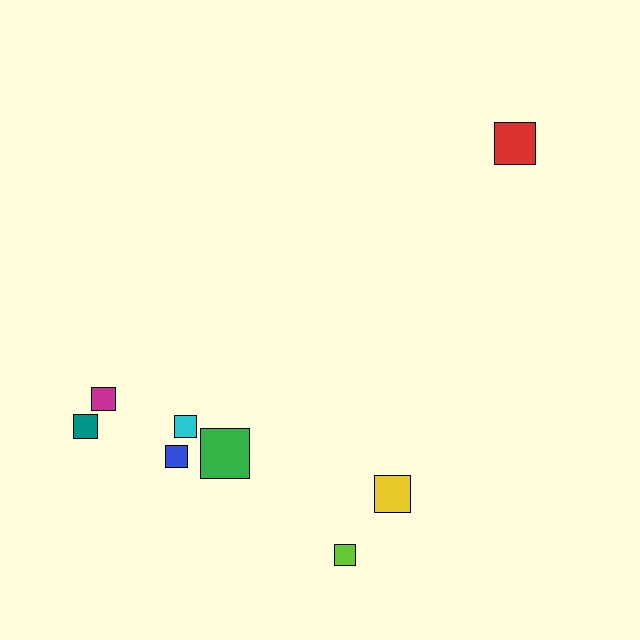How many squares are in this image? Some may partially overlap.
There are 8 squares.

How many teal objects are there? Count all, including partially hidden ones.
There is 1 teal object.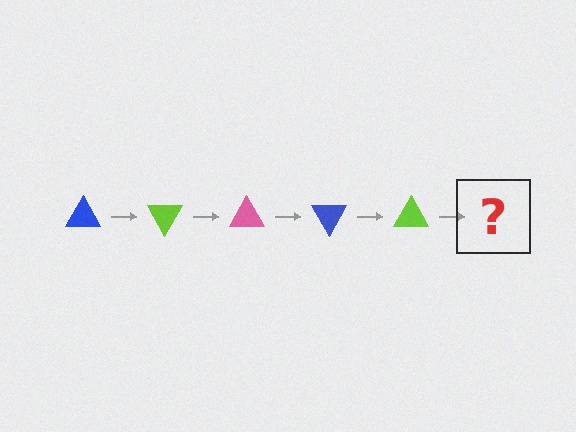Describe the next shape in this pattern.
It should be a pink triangle, rotated 300 degrees from the start.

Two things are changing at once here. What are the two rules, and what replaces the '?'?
The two rules are that it rotates 60 degrees each step and the color cycles through blue, lime, and pink. The '?' should be a pink triangle, rotated 300 degrees from the start.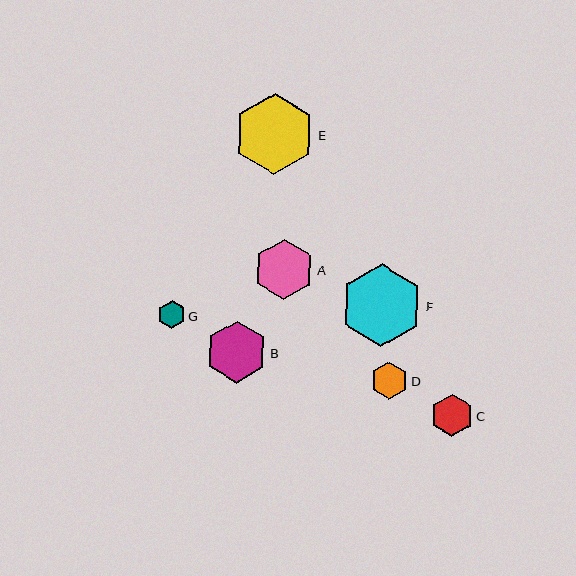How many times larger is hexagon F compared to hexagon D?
Hexagon F is approximately 2.2 times the size of hexagon D.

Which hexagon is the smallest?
Hexagon G is the smallest with a size of approximately 28 pixels.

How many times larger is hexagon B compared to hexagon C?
Hexagon B is approximately 1.5 times the size of hexagon C.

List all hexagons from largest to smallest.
From largest to smallest: F, E, B, A, C, D, G.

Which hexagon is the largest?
Hexagon F is the largest with a size of approximately 82 pixels.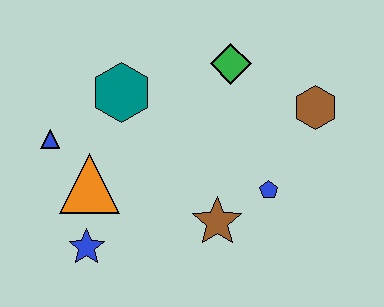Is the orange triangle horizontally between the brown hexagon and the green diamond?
No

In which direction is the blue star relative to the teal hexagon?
The blue star is below the teal hexagon.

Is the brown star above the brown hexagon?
No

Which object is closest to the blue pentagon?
The brown star is closest to the blue pentagon.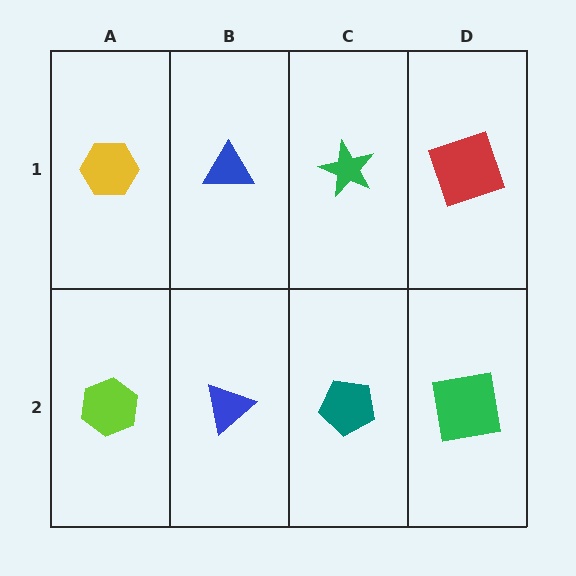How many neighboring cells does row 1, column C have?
3.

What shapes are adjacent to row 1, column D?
A green square (row 2, column D), a green star (row 1, column C).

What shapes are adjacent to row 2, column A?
A yellow hexagon (row 1, column A), a blue triangle (row 2, column B).